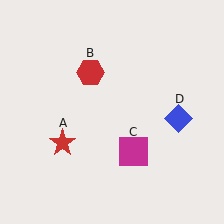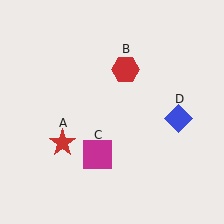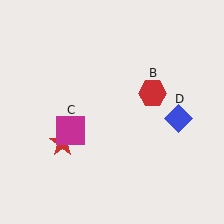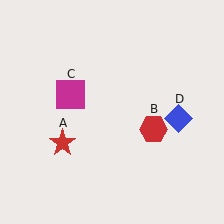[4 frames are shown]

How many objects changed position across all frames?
2 objects changed position: red hexagon (object B), magenta square (object C).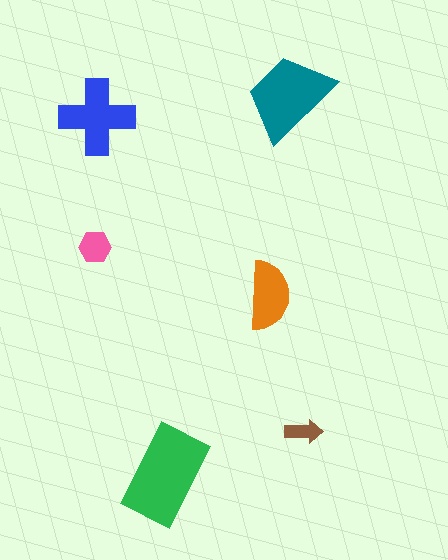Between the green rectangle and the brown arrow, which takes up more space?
The green rectangle.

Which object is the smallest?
The brown arrow.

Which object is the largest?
The green rectangle.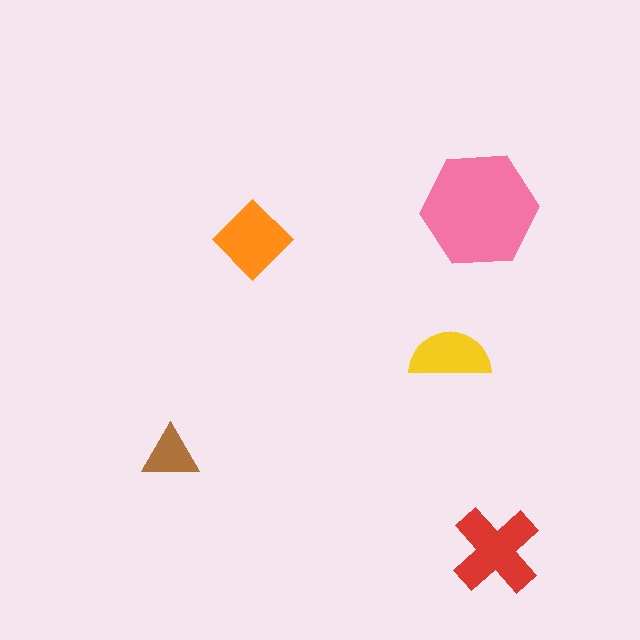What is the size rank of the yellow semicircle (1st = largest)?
4th.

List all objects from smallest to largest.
The brown triangle, the yellow semicircle, the orange diamond, the red cross, the pink hexagon.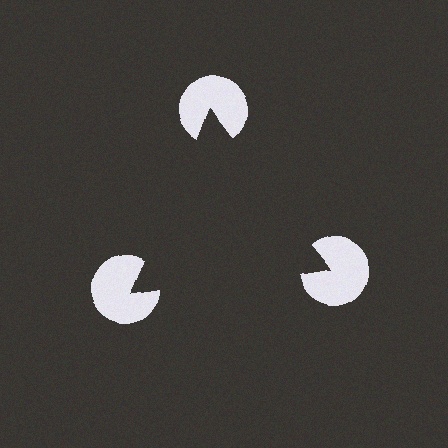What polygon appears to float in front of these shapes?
An illusory triangle — its edges are inferred from the aligned wedge cuts in the pac-man discs, not physically drawn.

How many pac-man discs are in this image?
There are 3 — one at each vertex of the illusory triangle.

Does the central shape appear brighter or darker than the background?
It typically appears slightly darker than the background, even though no actual brightness change is drawn.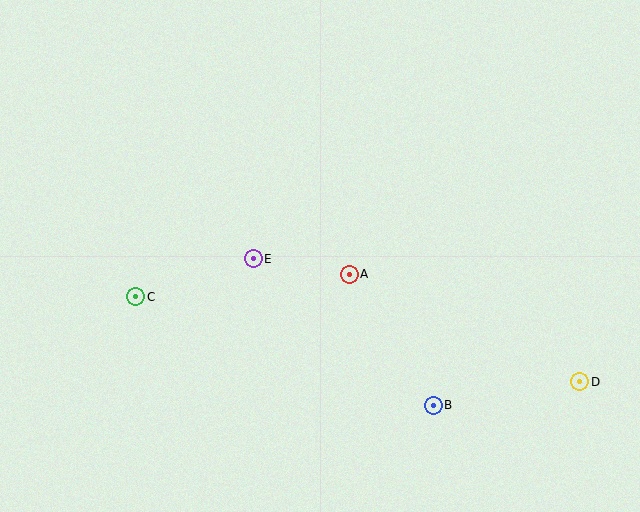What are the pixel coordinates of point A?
Point A is at (349, 274).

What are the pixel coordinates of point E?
Point E is at (253, 259).